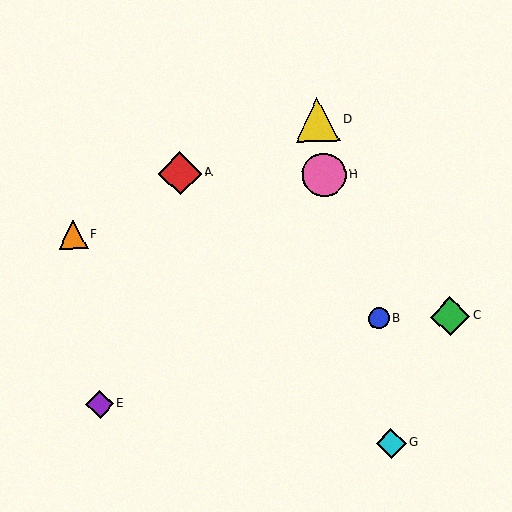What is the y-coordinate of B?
Object B is at y≈319.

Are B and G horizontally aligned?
No, B is at y≈319 and G is at y≈443.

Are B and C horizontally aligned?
Yes, both are at y≈319.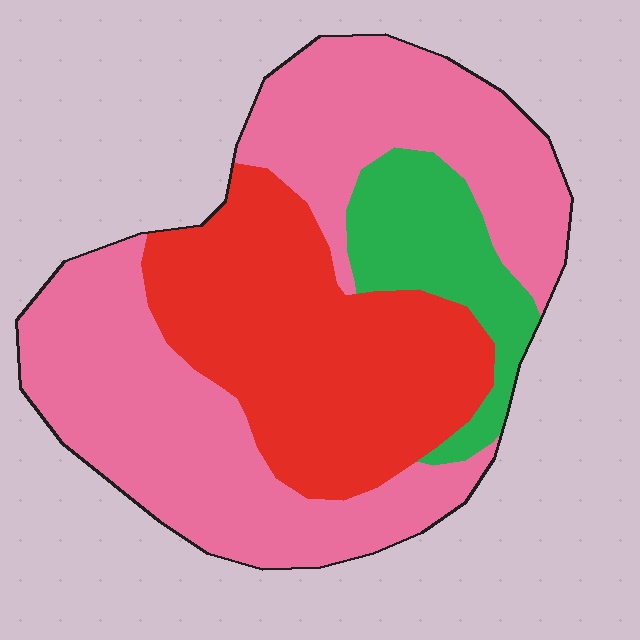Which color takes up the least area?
Green, at roughly 15%.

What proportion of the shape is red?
Red takes up between a third and a half of the shape.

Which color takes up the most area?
Pink, at roughly 55%.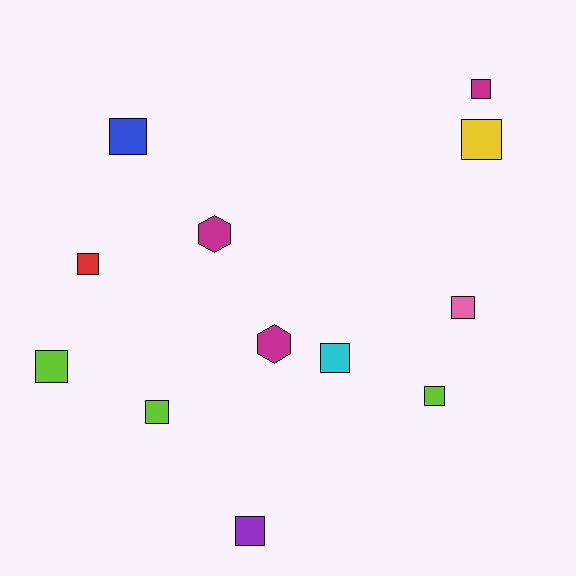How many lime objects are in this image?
There are 3 lime objects.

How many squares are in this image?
There are 10 squares.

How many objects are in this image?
There are 12 objects.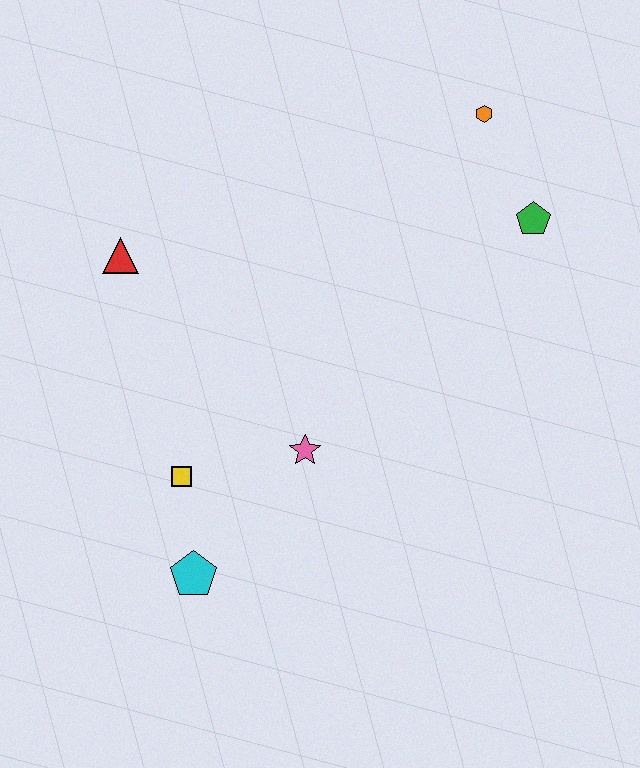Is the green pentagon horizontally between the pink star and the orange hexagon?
No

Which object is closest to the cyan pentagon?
The yellow square is closest to the cyan pentagon.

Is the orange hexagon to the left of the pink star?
No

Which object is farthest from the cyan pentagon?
The orange hexagon is farthest from the cyan pentagon.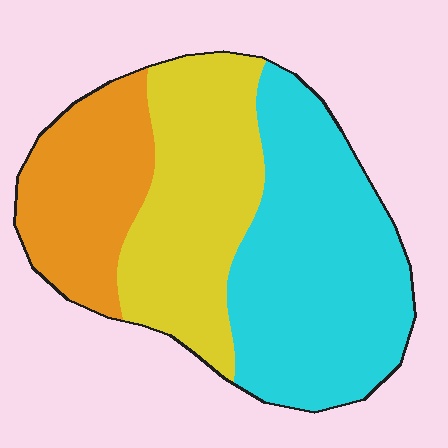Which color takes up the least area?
Orange, at roughly 25%.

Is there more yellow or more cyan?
Cyan.